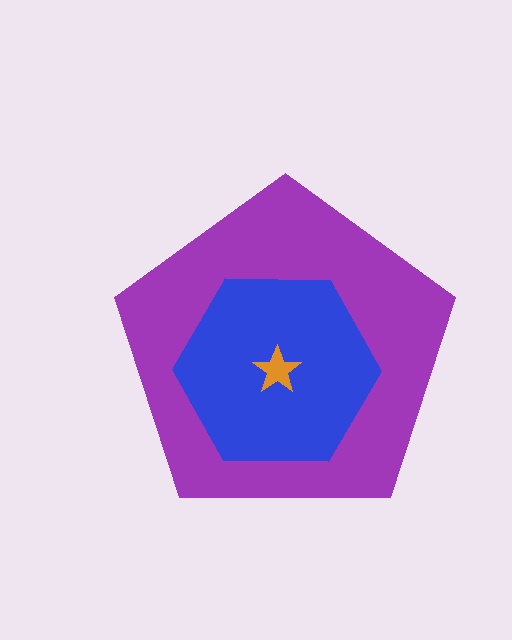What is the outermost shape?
The purple pentagon.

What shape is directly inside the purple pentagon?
The blue hexagon.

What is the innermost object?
The orange star.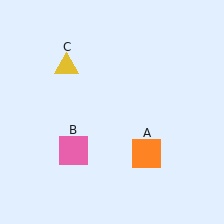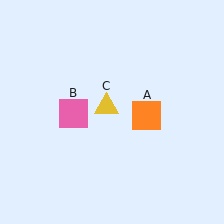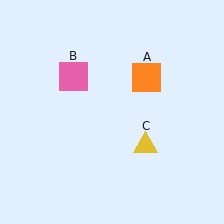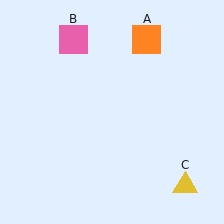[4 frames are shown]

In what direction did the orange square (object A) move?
The orange square (object A) moved up.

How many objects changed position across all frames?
3 objects changed position: orange square (object A), pink square (object B), yellow triangle (object C).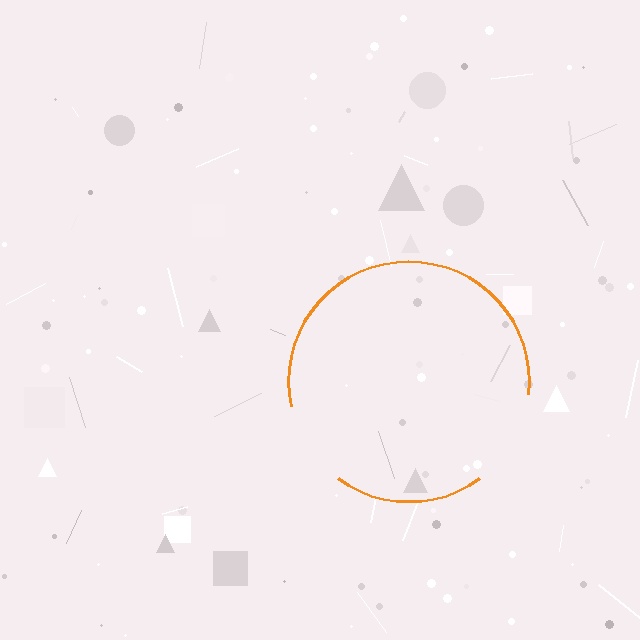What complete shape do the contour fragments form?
The contour fragments form a circle.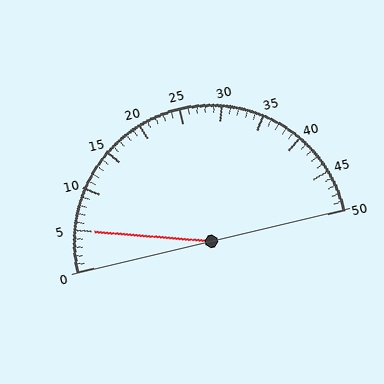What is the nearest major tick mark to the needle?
The nearest major tick mark is 5.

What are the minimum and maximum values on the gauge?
The gauge ranges from 0 to 50.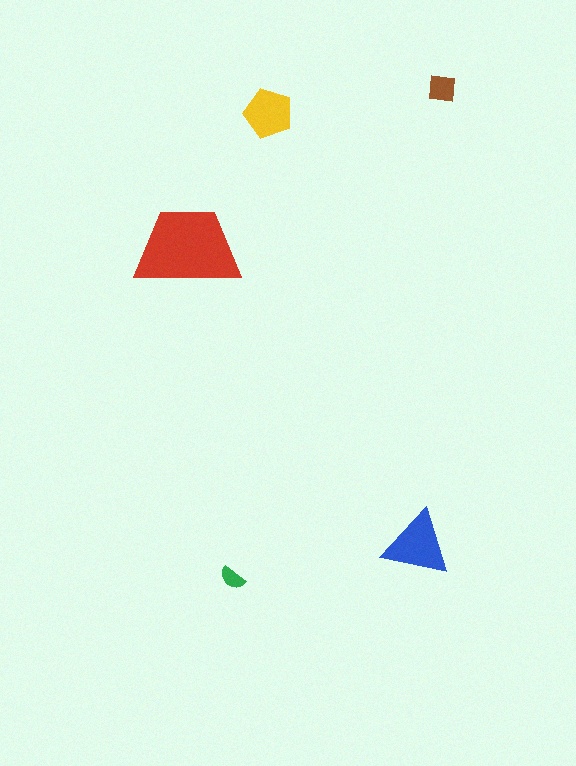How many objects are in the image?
There are 5 objects in the image.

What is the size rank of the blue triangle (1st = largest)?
2nd.